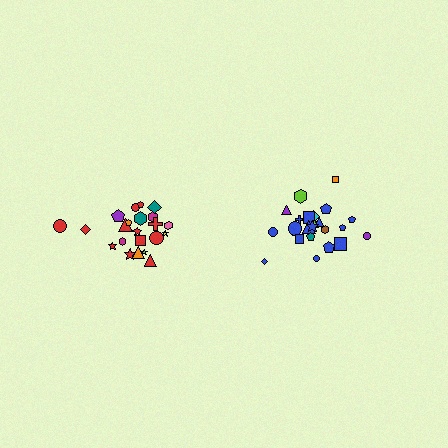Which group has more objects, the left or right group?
The right group.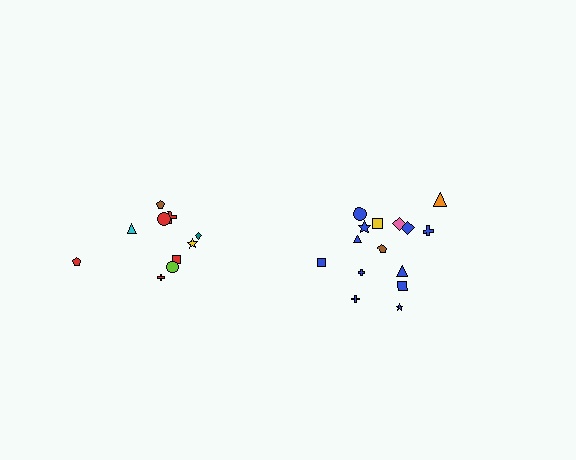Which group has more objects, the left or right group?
The right group.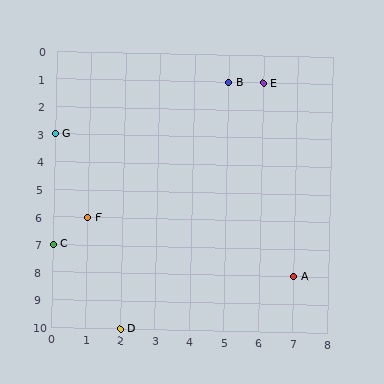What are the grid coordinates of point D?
Point D is at grid coordinates (2, 10).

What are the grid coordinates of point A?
Point A is at grid coordinates (7, 8).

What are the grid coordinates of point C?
Point C is at grid coordinates (0, 7).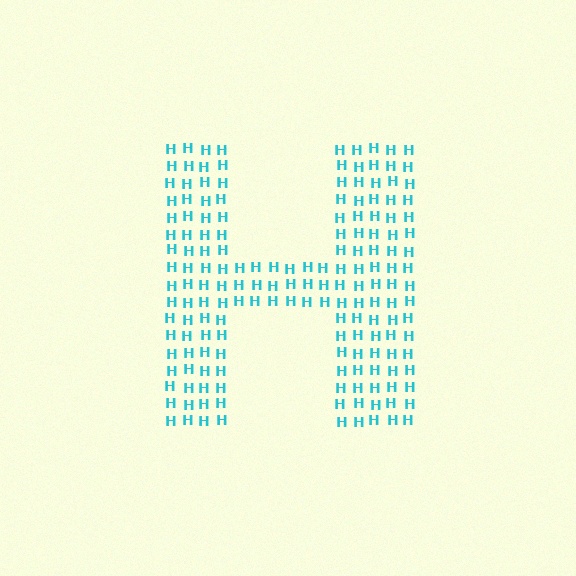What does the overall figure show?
The overall figure shows the letter H.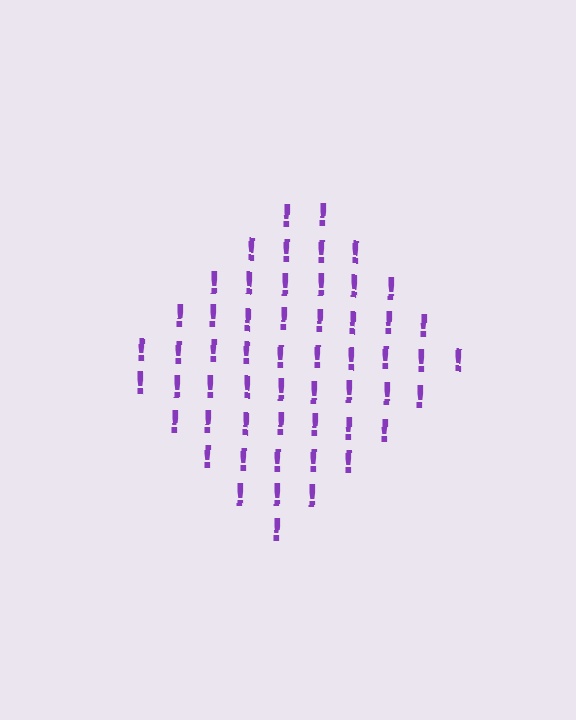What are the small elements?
The small elements are exclamation marks.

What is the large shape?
The large shape is a diamond.